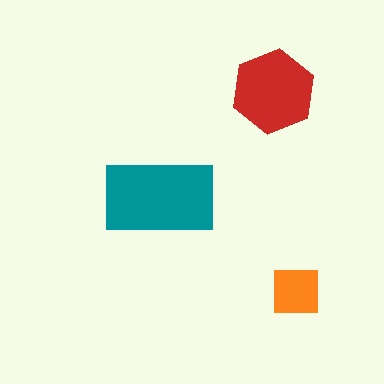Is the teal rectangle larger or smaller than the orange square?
Larger.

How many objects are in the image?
There are 3 objects in the image.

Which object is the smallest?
The orange square.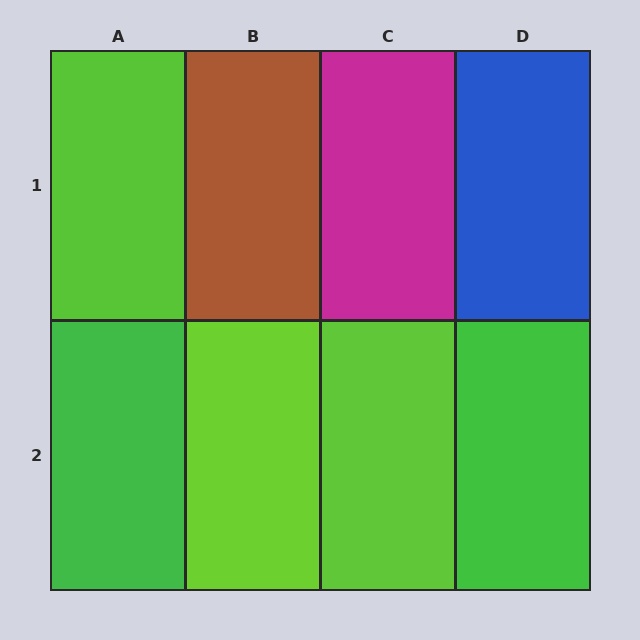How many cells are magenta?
1 cell is magenta.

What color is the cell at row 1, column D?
Blue.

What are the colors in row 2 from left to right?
Green, lime, lime, green.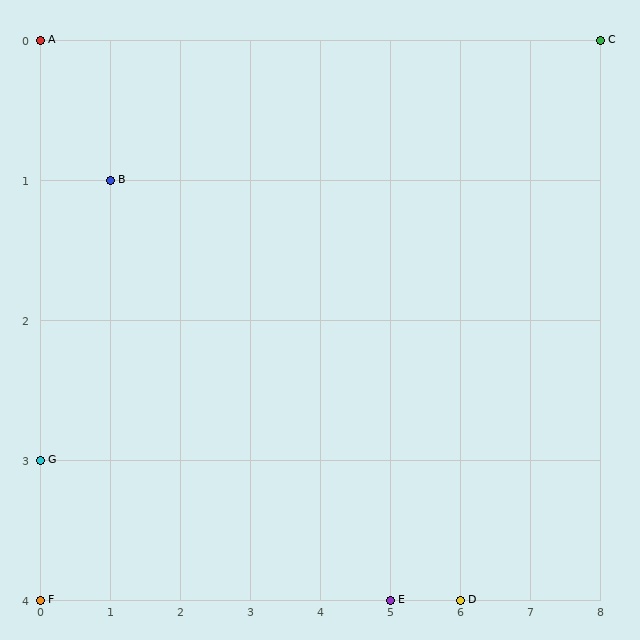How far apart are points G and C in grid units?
Points G and C are 8 columns and 3 rows apart (about 8.5 grid units diagonally).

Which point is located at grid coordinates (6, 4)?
Point D is at (6, 4).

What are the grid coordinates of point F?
Point F is at grid coordinates (0, 4).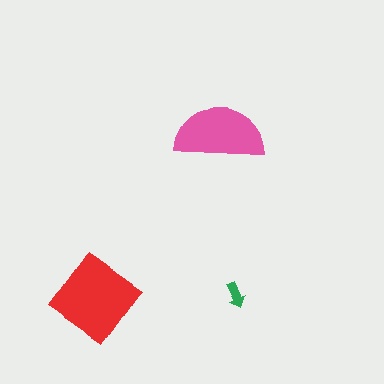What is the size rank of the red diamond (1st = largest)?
1st.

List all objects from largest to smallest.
The red diamond, the pink semicircle, the green arrow.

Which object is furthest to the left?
The red diamond is leftmost.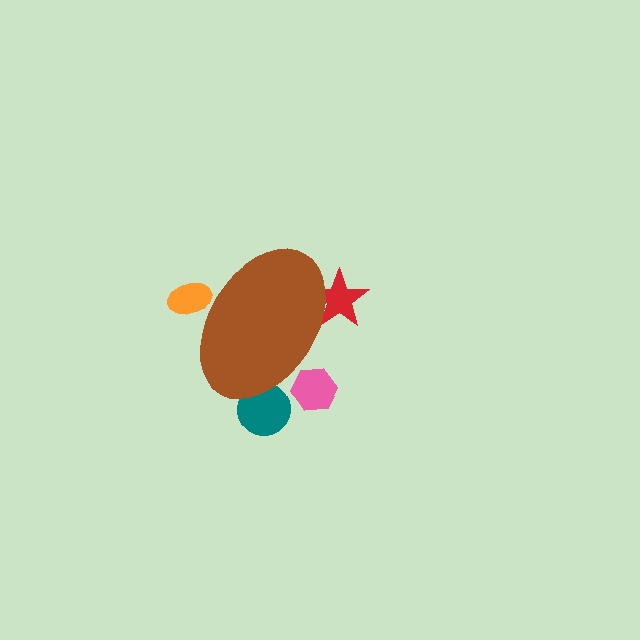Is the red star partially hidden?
Yes, the red star is partially hidden behind the brown ellipse.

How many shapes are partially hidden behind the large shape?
4 shapes are partially hidden.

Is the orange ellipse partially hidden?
Yes, the orange ellipse is partially hidden behind the brown ellipse.